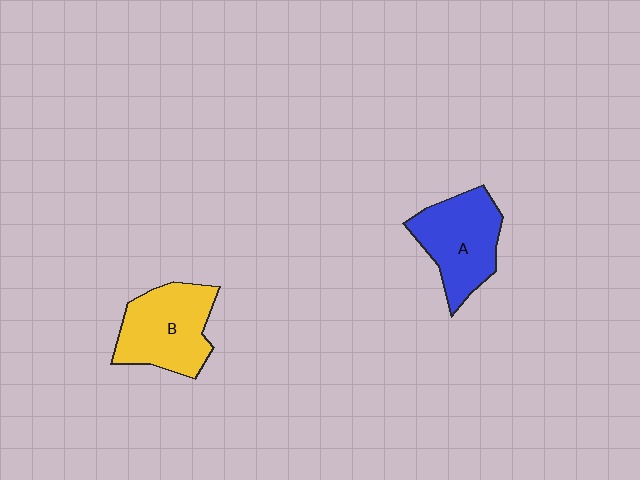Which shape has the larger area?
Shape B (yellow).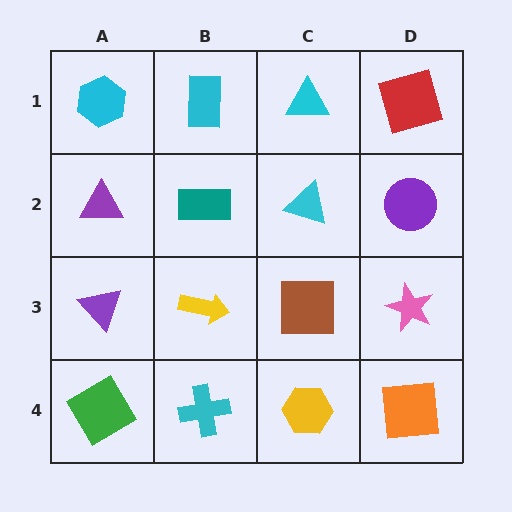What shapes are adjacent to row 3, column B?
A teal rectangle (row 2, column B), a cyan cross (row 4, column B), a purple triangle (row 3, column A), a brown square (row 3, column C).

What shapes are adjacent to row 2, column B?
A cyan rectangle (row 1, column B), a yellow arrow (row 3, column B), a purple triangle (row 2, column A), a cyan triangle (row 2, column C).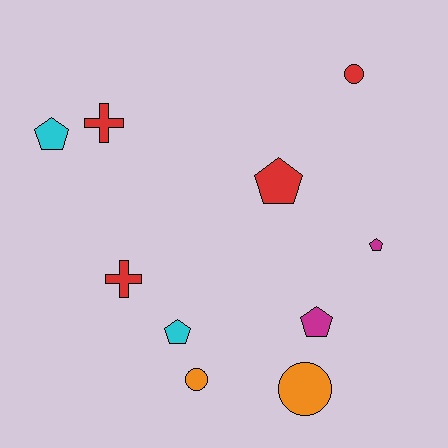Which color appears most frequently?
Red, with 4 objects.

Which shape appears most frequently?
Pentagon, with 5 objects.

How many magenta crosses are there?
There are no magenta crosses.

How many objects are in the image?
There are 10 objects.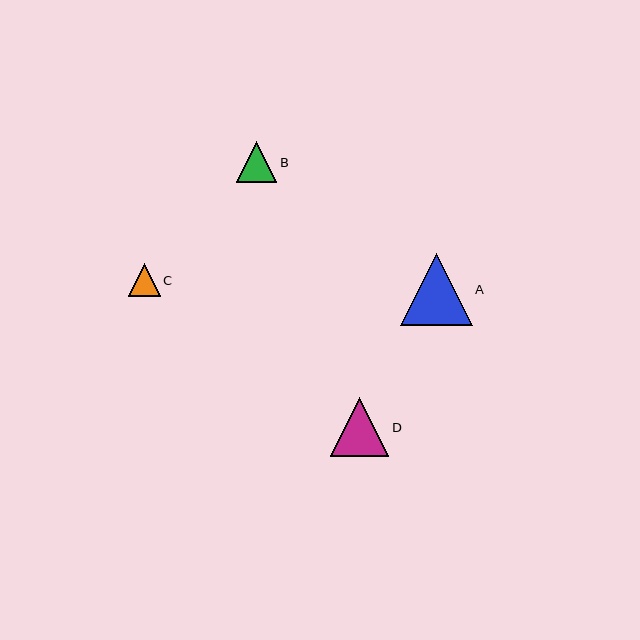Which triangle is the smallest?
Triangle C is the smallest with a size of approximately 32 pixels.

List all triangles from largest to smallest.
From largest to smallest: A, D, B, C.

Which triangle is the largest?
Triangle A is the largest with a size of approximately 72 pixels.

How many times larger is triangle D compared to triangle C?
Triangle D is approximately 1.8 times the size of triangle C.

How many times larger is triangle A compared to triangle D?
Triangle A is approximately 1.2 times the size of triangle D.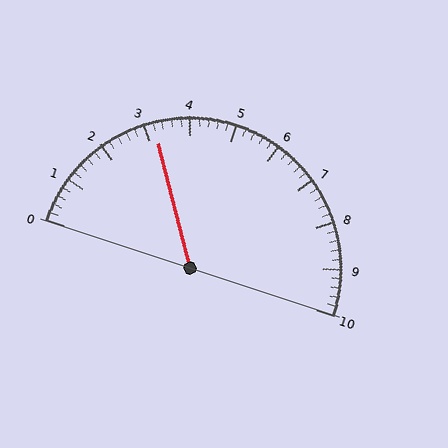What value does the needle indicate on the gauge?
The needle indicates approximately 3.2.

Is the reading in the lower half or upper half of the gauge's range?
The reading is in the lower half of the range (0 to 10).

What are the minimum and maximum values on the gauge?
The gauge ranges from 0 to 10.